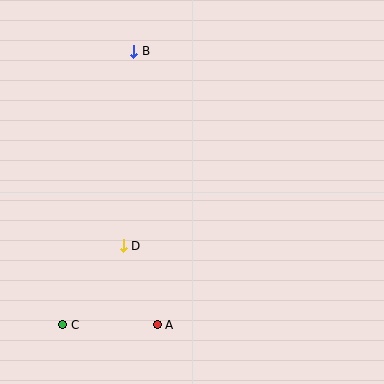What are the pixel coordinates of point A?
Point A is at (157, 325).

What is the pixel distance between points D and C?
The distance between D and C is 99 pixels.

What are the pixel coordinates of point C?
Point C is at (63, 325).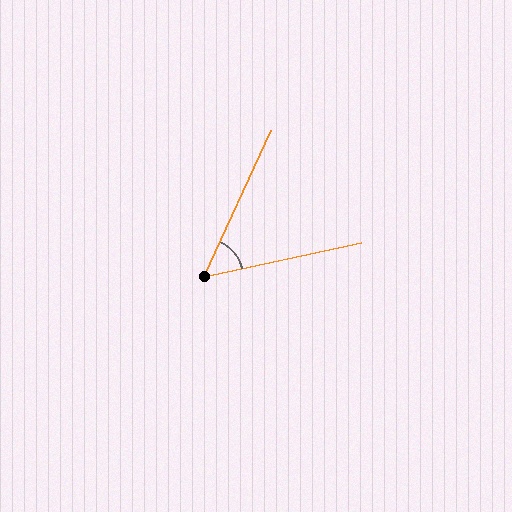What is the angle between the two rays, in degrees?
Approximately 53 degrees.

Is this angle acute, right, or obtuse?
It is acute.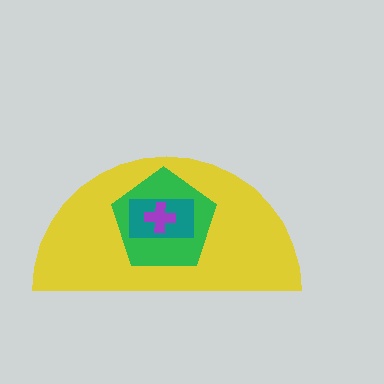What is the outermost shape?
The yellow semicircle.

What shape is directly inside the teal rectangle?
The purple cross.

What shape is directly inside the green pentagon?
The teal rectangle.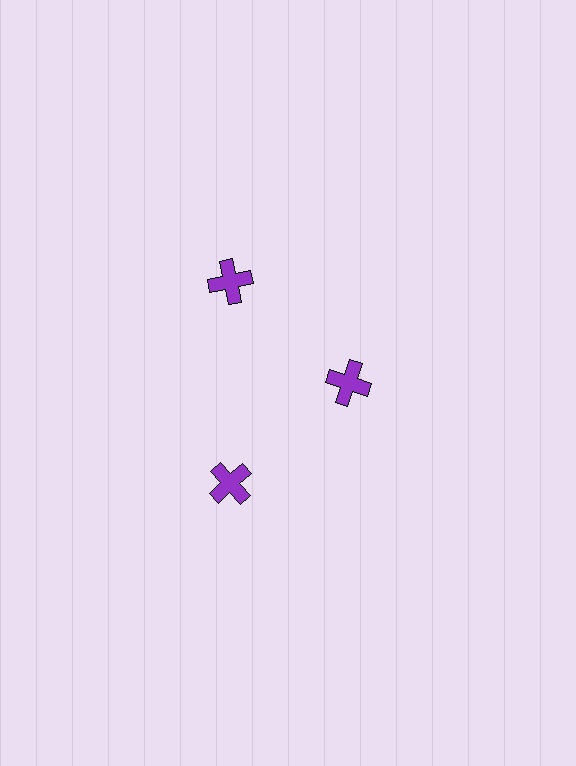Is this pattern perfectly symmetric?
No. The 3 purple crosses are arranged in a ring, but one element near the 3 o'clock position is pulled inward toward the center, breaking the 3-fold rotational symmetry.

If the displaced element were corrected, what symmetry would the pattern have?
It would have 3-fold rotational symmetry — the pattern would map onto itself every 120 degrees.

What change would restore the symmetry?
The symmetry would be restored by moving it outward, back onto the ring so that all 3 crosses sit at equal angles and equal distance from the center.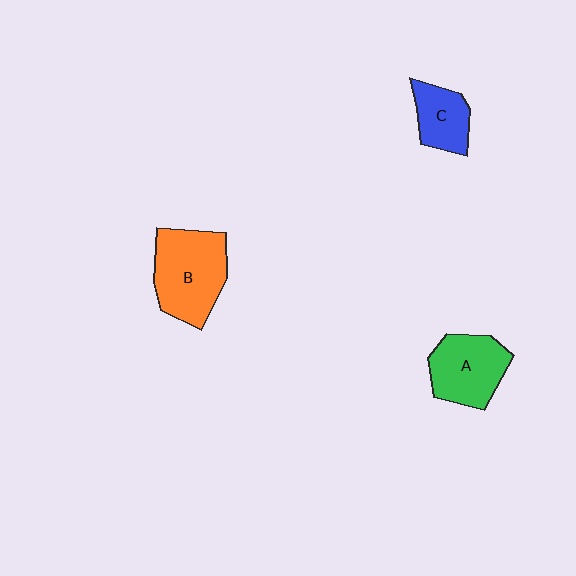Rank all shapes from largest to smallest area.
From largest to smallest: B (orange), A (green), C (blue).